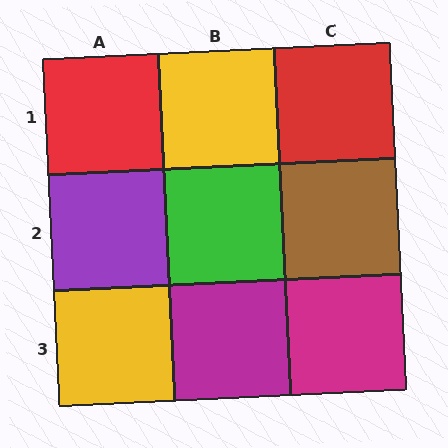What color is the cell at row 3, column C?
Magenta.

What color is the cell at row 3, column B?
Magenta.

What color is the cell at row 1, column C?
Red.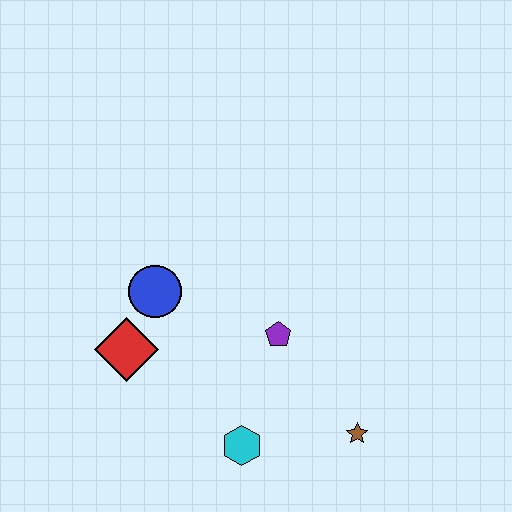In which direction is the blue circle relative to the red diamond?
The blue circle is above the red diamond.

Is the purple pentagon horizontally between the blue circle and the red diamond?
No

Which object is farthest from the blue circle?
The brown star is farthest from the blue circle.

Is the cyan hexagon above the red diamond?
No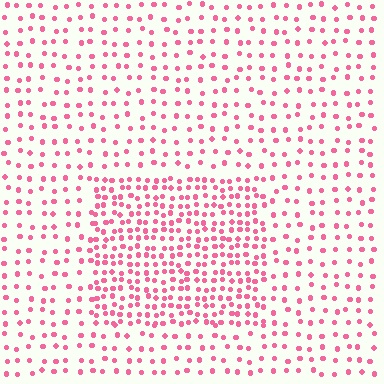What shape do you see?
I see a rectangle.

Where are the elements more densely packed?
The elements are more densely packed inside the rectangle boundary.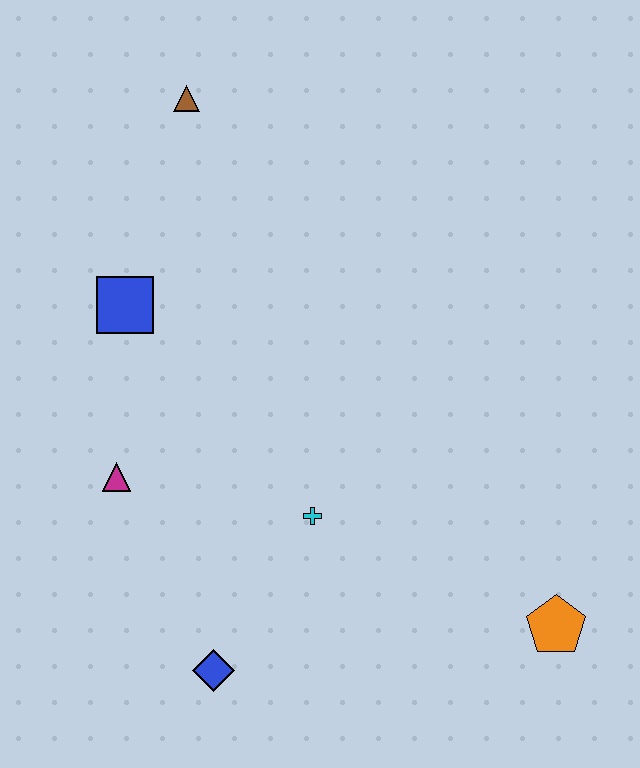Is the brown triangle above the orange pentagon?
Yes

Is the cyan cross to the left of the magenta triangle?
No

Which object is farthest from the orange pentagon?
The brown triangle is farthest from the orange pentagon.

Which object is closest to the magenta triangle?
The blue square is closest to the magenta triangle.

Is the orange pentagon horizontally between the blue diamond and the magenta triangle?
No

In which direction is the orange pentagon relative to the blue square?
The orange pentagon is to the right of the blue square.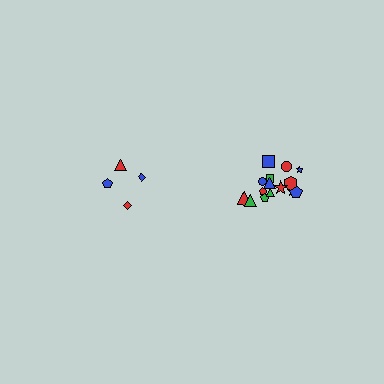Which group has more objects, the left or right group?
The right group.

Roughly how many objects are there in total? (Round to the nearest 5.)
Roughly 20 objects in total.